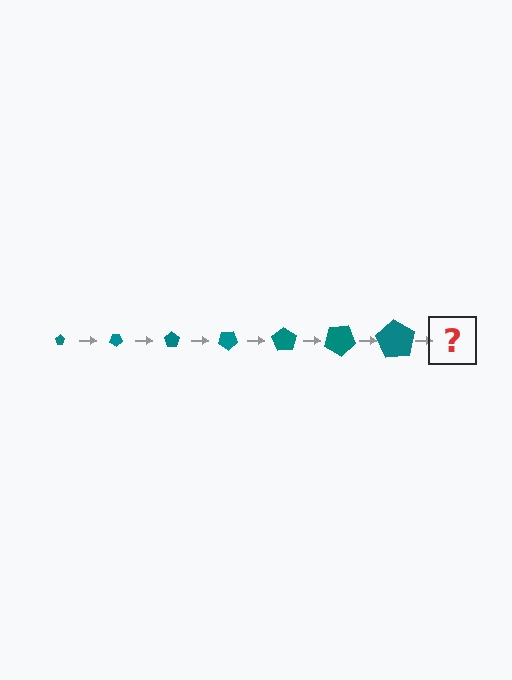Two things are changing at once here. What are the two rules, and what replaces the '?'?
The two rules are that the pentagon grows larger each step and it rotates 35 degrees each step. The '?' should be a pentagon, larger than the previous one and rotated 245 degrees from the start.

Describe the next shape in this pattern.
It should be a pentagon, larger than the previous one and rotated 245 degrees from the start.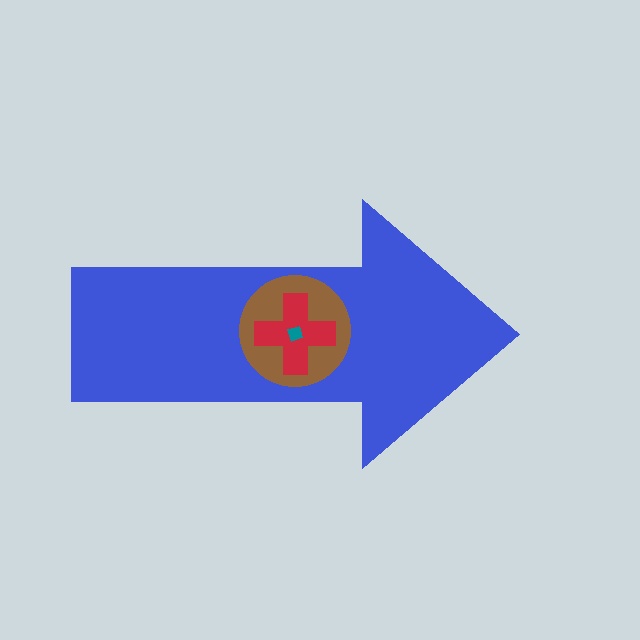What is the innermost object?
The teal diamond.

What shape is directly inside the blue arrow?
The brown circle.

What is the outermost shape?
The blue arrow.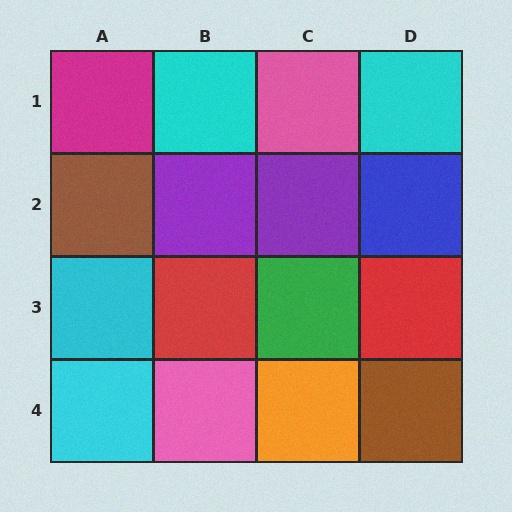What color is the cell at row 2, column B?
Purple.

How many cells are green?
1 cell is green.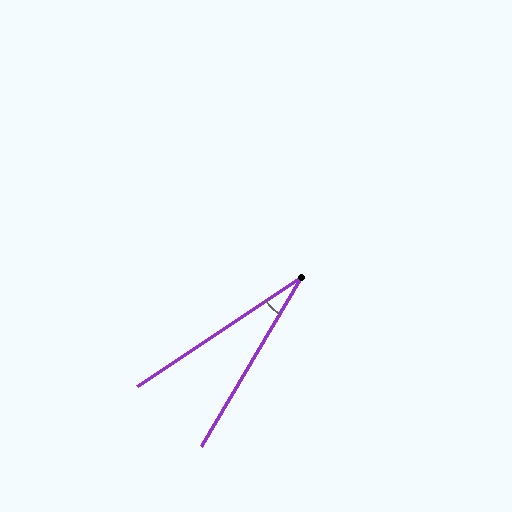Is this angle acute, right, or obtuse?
It is acute.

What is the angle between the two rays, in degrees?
Approximately 26 degrees.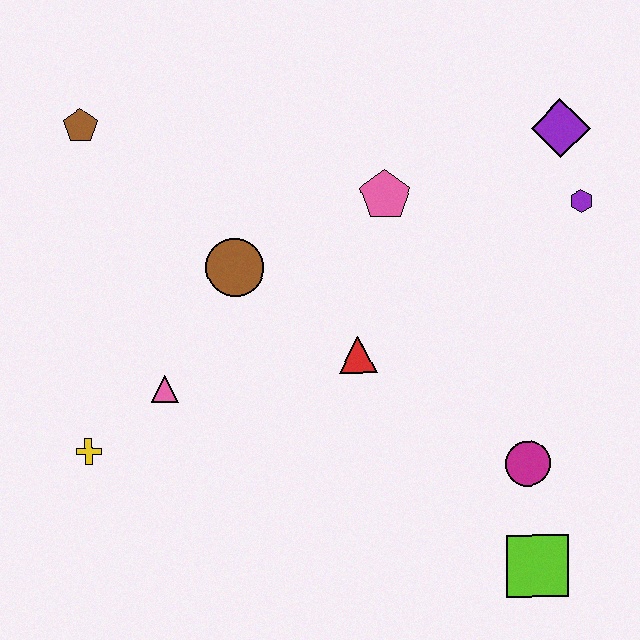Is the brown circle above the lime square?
Yes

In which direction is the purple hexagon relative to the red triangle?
The purple hexagon is to the right of the red triangle.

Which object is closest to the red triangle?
The brown circle is closest to the red triangle.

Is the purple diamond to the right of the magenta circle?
Yes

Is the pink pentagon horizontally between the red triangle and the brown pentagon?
No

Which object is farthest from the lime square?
The brown pentagon is farthest from the lime square.